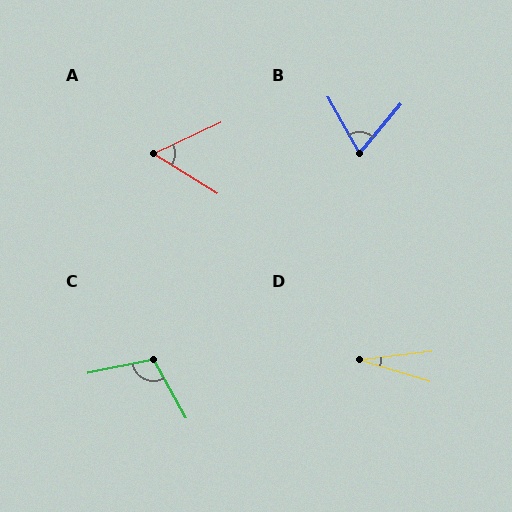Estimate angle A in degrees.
Approximately 57 degrees.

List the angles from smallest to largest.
D (24°), A (57°), B (70°), C (107°).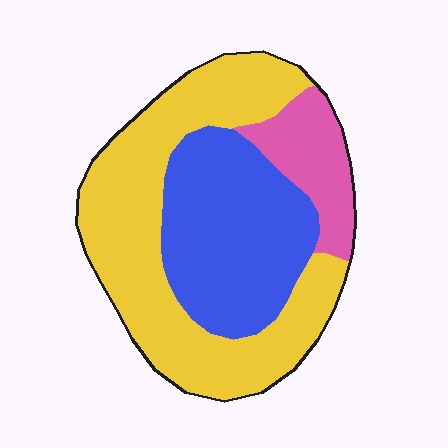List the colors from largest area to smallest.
From largest to smallest: yellow, blue, pink.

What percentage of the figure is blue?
Blue covers around 35% of the figure.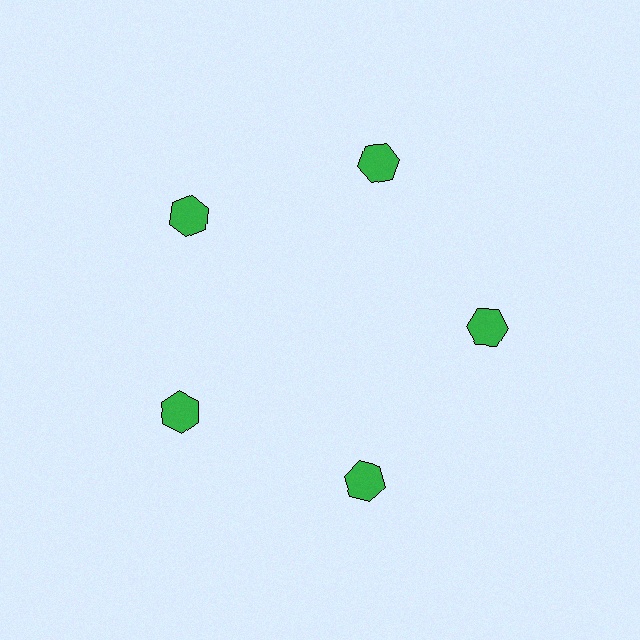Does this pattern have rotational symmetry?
Yes, this pattern has 5-fold rotational symmetry. It looks the same after rotating 72 degrees around the center.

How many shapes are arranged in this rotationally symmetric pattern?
There are 5 shapes, arranged in 5 groups of 1.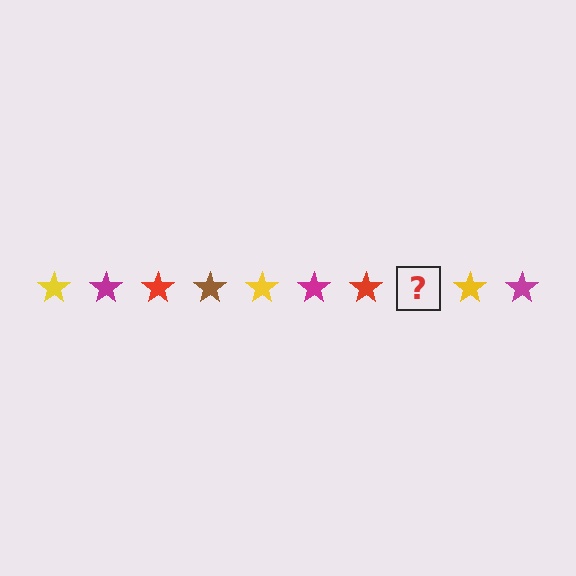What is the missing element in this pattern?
The missing element is a brown star.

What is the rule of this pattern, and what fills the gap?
The rule is that the pattern cycles through yellow, magenta, red, brown stars. The gap should be filled with a brown star.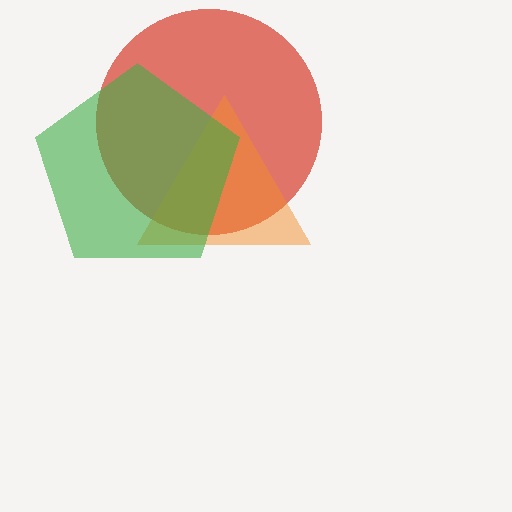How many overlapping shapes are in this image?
There are 3 overlapping shapes in the image.